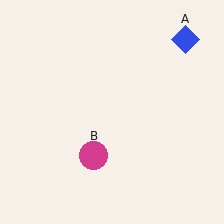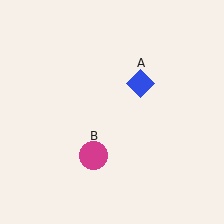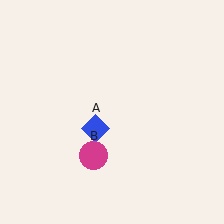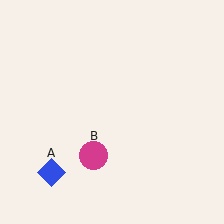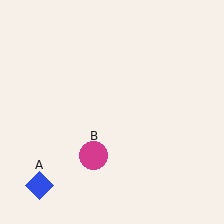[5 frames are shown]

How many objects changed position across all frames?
1 object changed position: blue diamond (object A).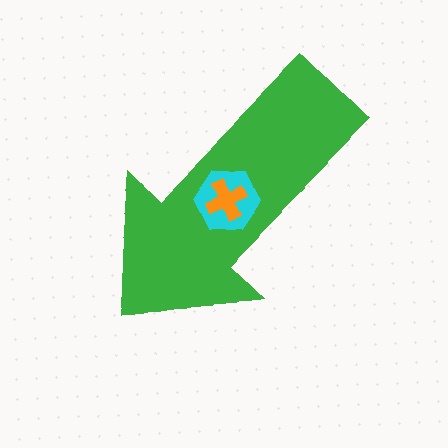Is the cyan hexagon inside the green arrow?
Yes.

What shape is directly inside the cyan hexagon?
The orange cross.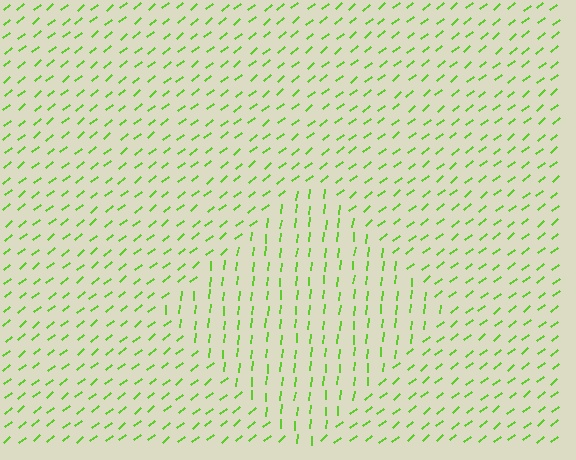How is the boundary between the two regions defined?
The boundary is defined purely by a change in line orientation (approximately 45 degrees difference). All lines are the same color and thickness.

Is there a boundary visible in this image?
Yes, there is a texture boundary formed by a change in line orientation.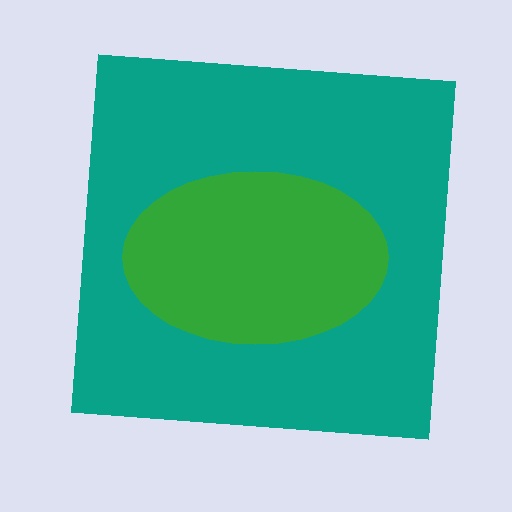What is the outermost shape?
The teal square.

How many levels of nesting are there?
2.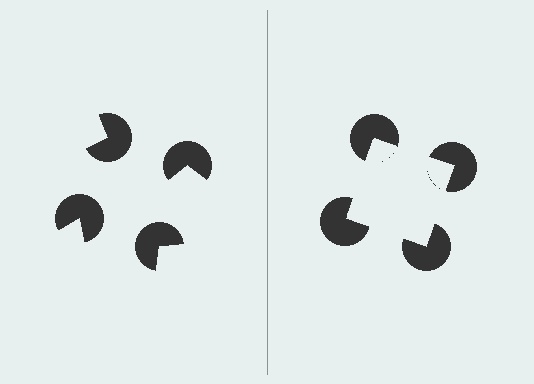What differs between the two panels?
The pac-man discs are positioned identically on both sides; only the wedge orientations differ. On the right they align to a square; on the left they are misaligned.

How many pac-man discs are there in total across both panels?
8 — 4 on each side.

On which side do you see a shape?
An illusory square appears on the right side. On the left side the wedge cuts are rotated, so no coherent shape forms.